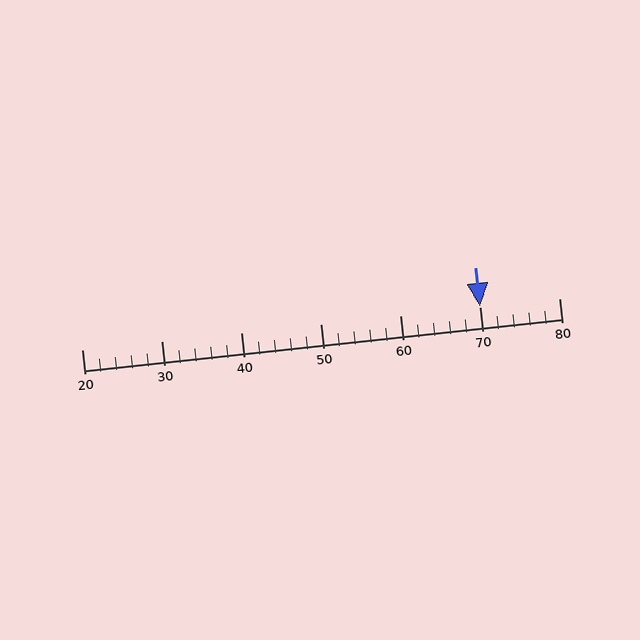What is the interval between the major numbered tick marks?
The major tick marks are spaced 10 units apart.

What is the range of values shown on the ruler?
The ruler shows values from 20 to 80.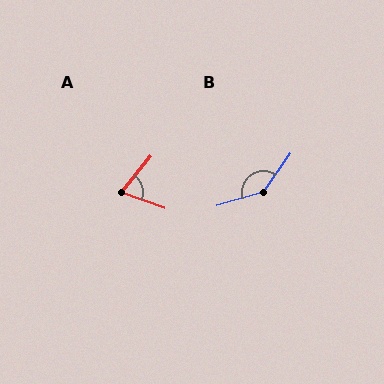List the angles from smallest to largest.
A (71°), B (142°).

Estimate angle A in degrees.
Approximately 71 degrees.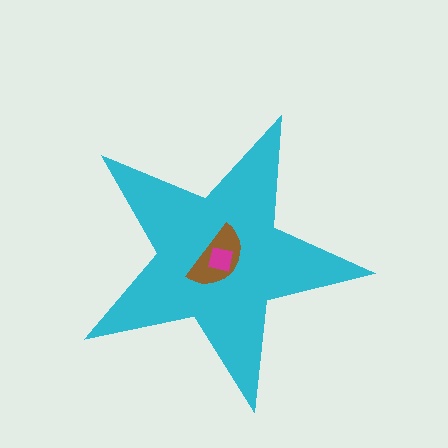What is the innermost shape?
The magenta square.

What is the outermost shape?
The cyan star.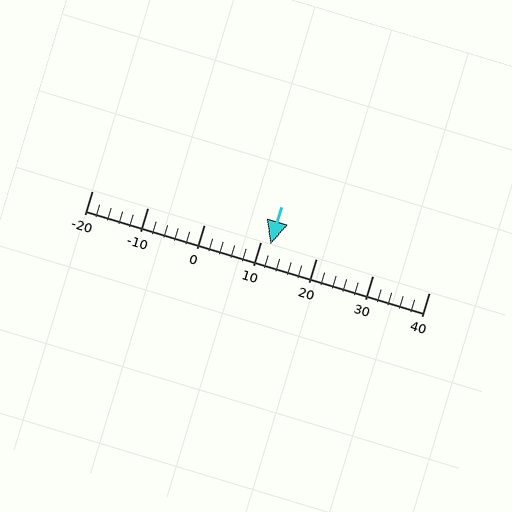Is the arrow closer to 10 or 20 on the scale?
The arrow is closer to 10.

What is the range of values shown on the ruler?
The ruler shows values from -20 to 40.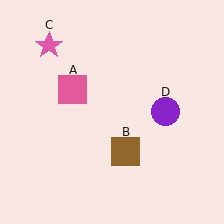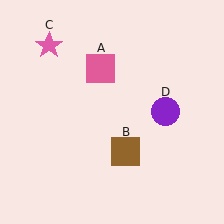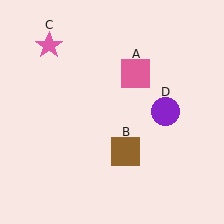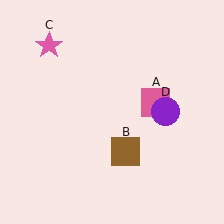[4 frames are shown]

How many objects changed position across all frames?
1 object changed position: pink square (object A).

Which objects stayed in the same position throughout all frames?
Brown square (object B) and pink star (object C) and purple circle (object D) remained stationary.